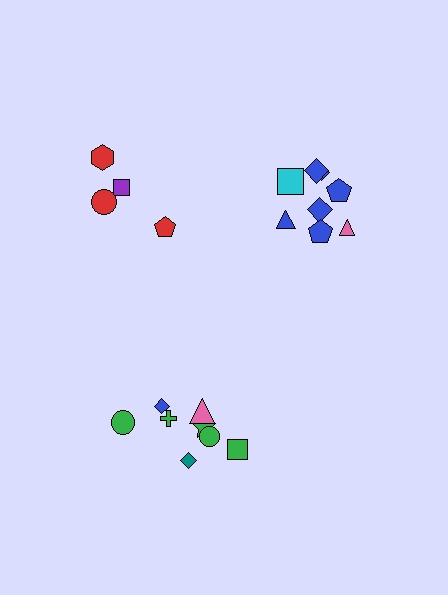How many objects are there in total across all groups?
There are 20 objects.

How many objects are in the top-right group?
There are 8 objects.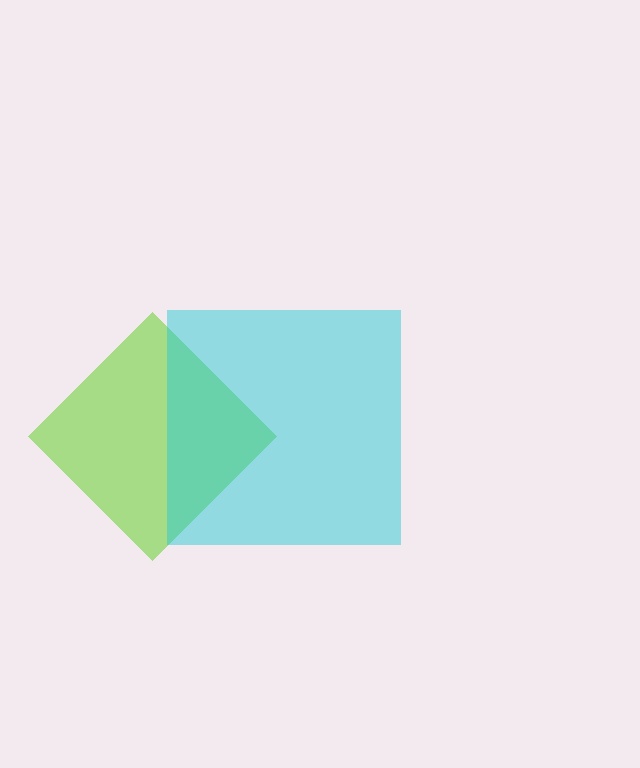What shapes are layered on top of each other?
The layered shapes are: a lime diamond, a cyan square.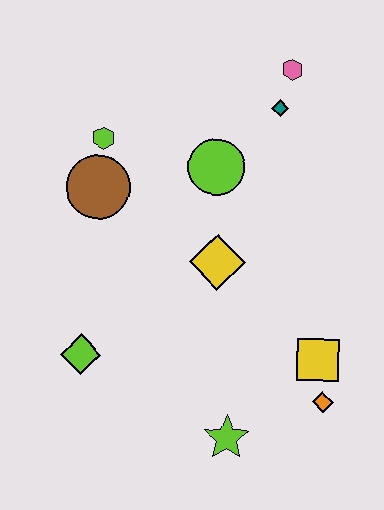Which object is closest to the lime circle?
The teal diamond is closest to the lime circle.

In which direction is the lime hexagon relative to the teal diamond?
The lime hexagon is to the left of the teal diamond.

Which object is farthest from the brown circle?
The orange diamond is farthest from the brown circle.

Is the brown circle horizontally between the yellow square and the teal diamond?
No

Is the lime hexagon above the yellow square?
Yes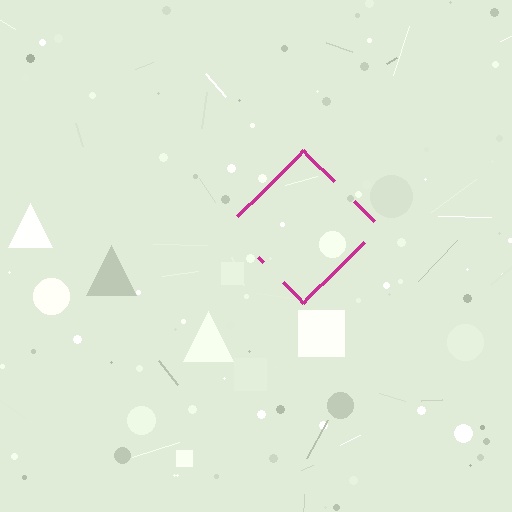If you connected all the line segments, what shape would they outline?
They would outline a diamond.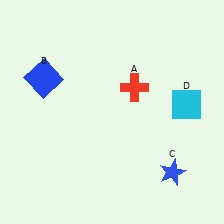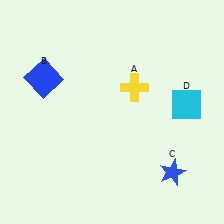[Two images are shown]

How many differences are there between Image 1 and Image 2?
There is 1 difference between the two images.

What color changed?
The cross (A) changed from red in Image 1 to yellow in Image 2.